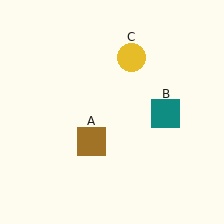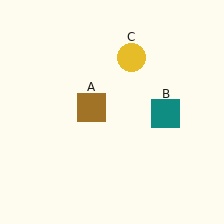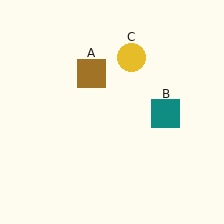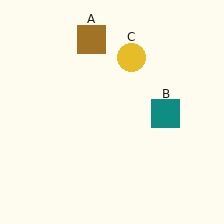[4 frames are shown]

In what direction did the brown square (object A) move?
The brown square (object A) moved up.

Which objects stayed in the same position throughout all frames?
Teal square (object B) and yellow circle (object C) remained stationary.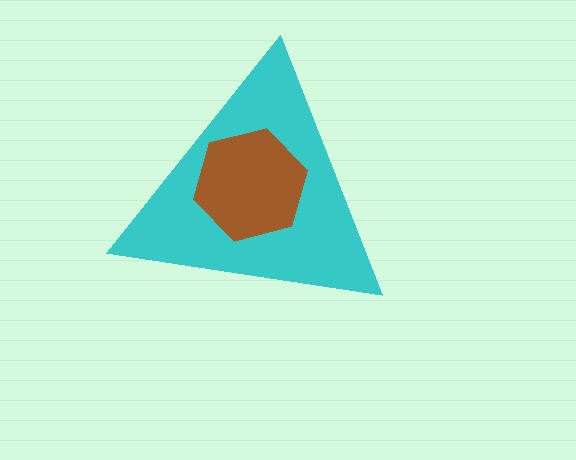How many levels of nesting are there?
2.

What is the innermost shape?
The brown hexagon.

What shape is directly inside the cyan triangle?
The brown hexagon.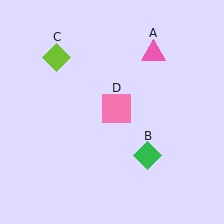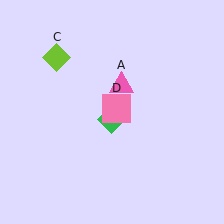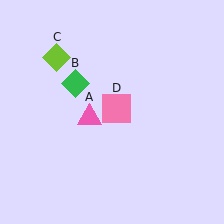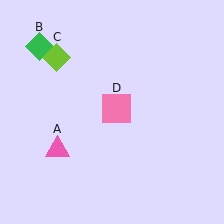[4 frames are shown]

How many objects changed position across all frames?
2 objects changed position: pink triangle (object A), green diamond (object B).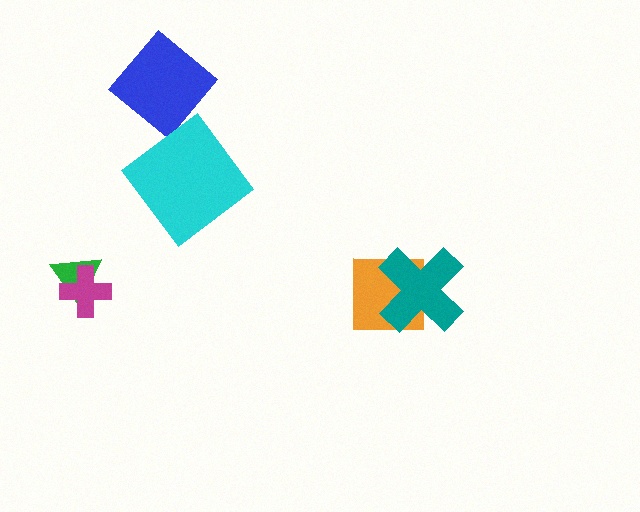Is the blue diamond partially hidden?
No, no other shape covers it.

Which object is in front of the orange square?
The teal cross is in front of the orange square.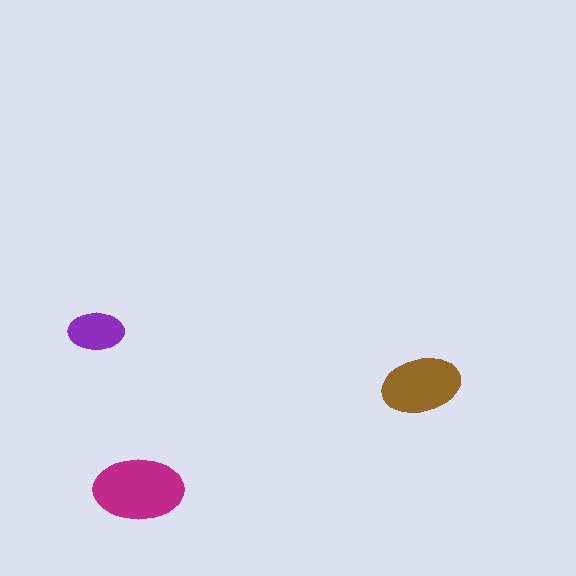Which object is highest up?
The purple ellipse is topmost.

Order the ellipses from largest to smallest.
the magenta one, the brown one, the purple one.